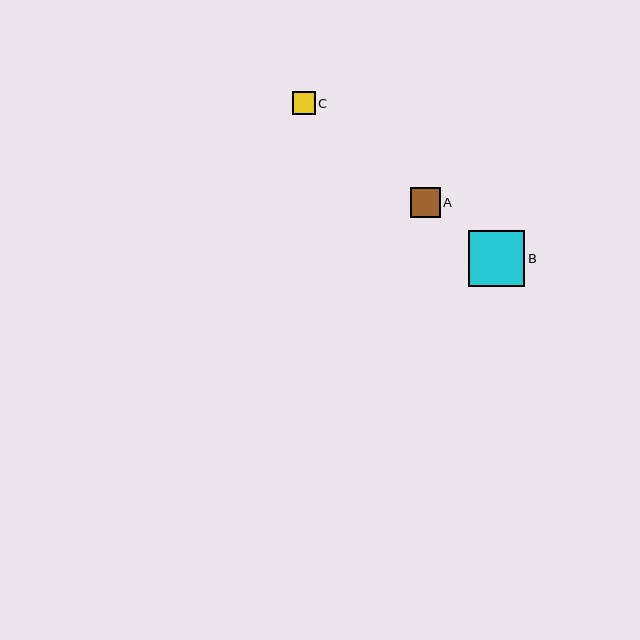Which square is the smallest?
Square C is the smallest with a size of approximately 23 pixels.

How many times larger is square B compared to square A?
Square B is approximately 1.9 times the size of square A.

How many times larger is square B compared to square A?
Square B is approximately 1.9 times the size of square A.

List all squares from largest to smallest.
From largest to smallest: B, A, C.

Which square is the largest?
Square B is the largest with a size of approximately 56 pixels.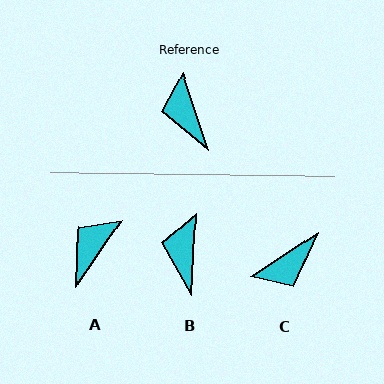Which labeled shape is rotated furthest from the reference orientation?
C, about 105 degrees away.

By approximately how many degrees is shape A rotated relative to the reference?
Approximately 53 degrees clockwise.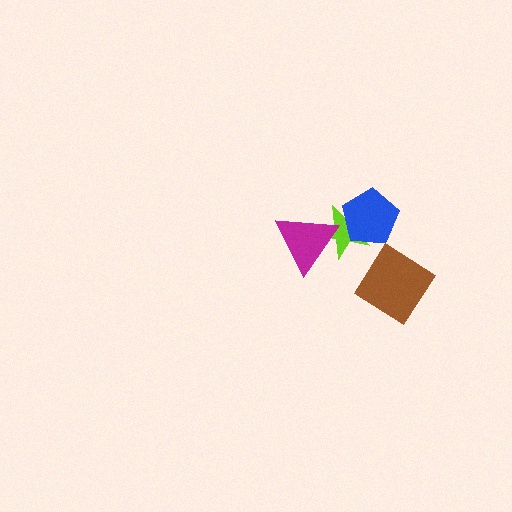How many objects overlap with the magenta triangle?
1 object overlaps with the magenta triangle.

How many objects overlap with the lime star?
2 objects overlap with the lime star.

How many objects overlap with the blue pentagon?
1 object overlaps with the blue pentagon.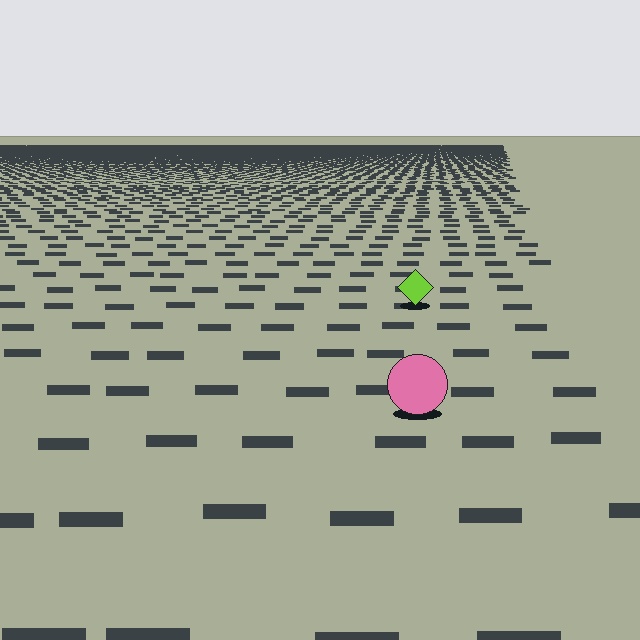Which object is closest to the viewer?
The pink circle is closest. The texture marks near it are larger and more spread out.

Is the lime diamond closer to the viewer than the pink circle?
No. The pink circle is closer — you can tell from the texture gradient: the ground texture is coarser near it.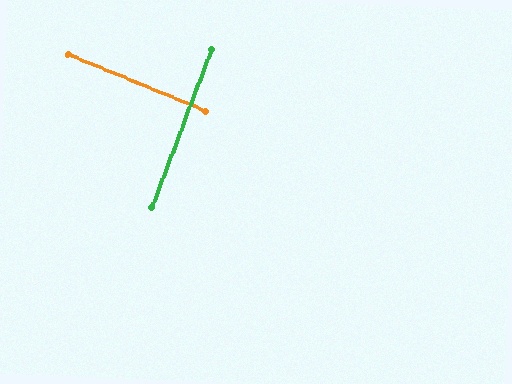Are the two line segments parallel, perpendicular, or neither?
Perpendicular — they meet at approximately 88°.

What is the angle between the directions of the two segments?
Approximately 88 degrees.